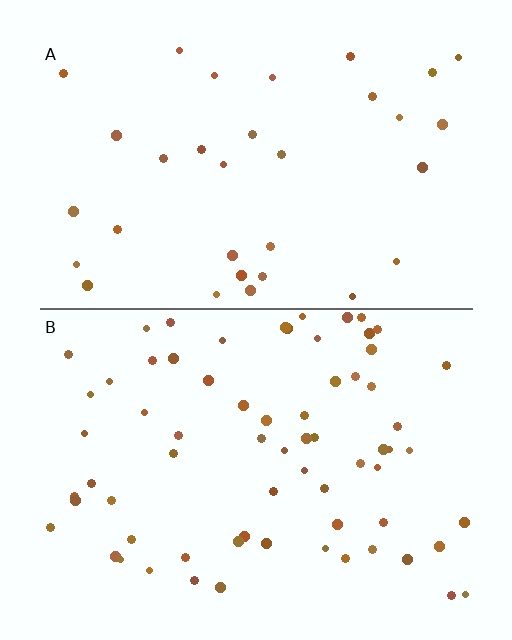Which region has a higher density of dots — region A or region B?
B (the bottom).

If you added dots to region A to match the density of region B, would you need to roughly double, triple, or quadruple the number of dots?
Approximately double.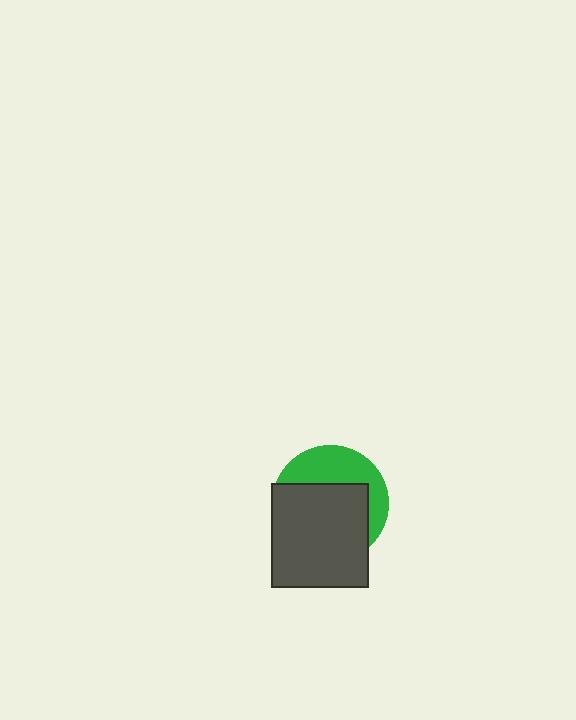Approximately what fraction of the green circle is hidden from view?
Roughly 63% of the green circle is hidden behind the dark gray rectangle.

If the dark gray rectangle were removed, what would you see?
You would see the complete green circle.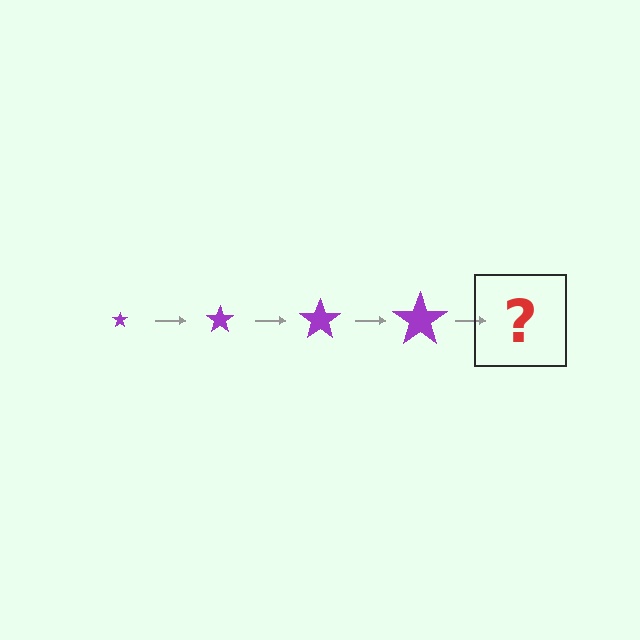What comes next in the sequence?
The next element should be a purple star, larger than the previous one.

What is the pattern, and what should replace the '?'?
The pattern is that the star gets progressively larger each step. The '?' should be a purple star, larger than the previous one.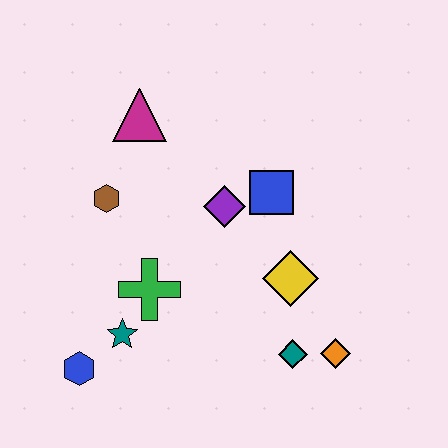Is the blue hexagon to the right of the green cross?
No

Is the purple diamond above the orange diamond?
Yes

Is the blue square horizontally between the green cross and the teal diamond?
Yes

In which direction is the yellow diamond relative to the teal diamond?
The yellow diamond is above the teal diamond.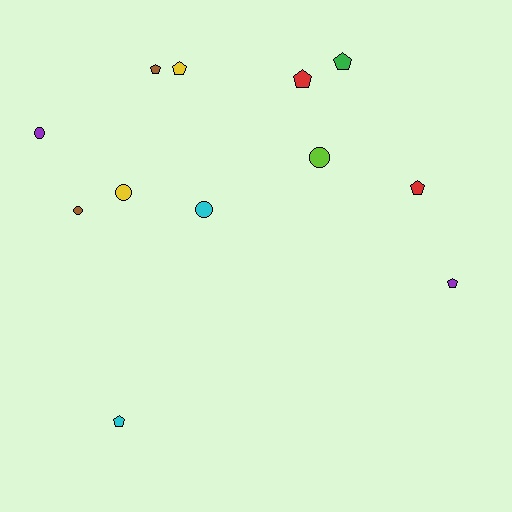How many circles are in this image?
There are 5 circles.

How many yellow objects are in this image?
There are 2 yellow objects.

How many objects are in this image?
There are 12 objects.